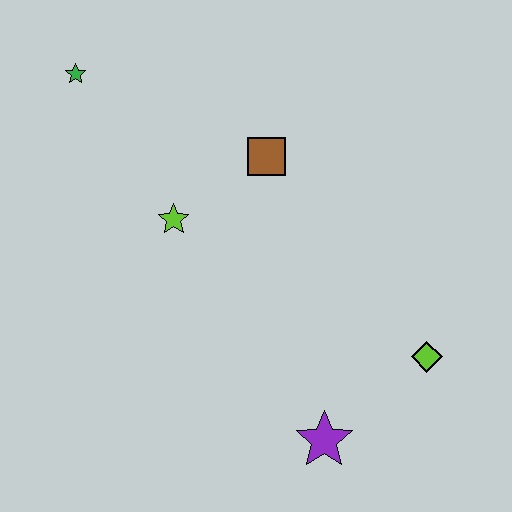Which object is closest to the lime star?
The brown square is closest to the lime star.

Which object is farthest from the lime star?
The lime diamond is farthest from the lime star.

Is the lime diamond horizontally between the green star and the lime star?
No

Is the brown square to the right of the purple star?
No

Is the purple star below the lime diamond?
Yes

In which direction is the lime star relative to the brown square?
The lime star is to the left of the brown square.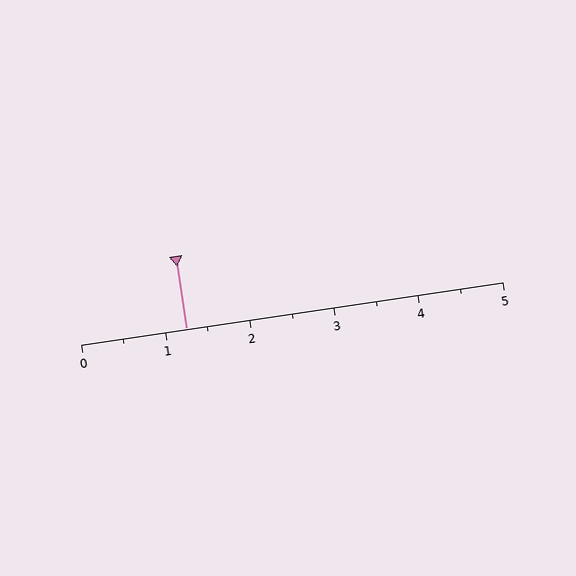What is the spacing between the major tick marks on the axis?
The major ticks are spaced 1 apart.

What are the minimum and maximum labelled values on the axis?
The axis runs from 0 to 5.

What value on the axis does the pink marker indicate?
The marker indicates approximately 1.2.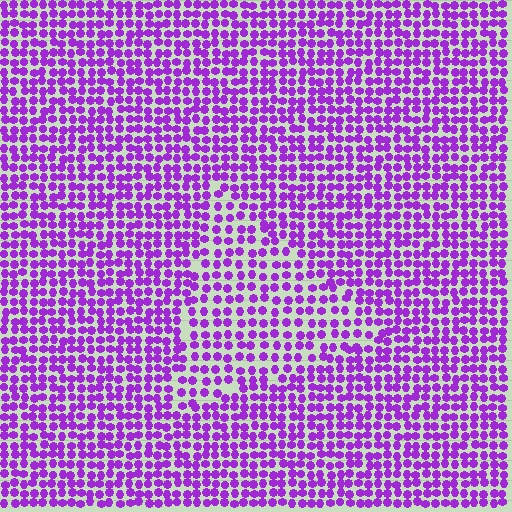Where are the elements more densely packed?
The elements are more densely packed outside the triangle boundary.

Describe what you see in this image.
The image contains small purple elements arranged at two different densities. A triangle-shaped region is visible where the elements are less densely packed than the surrounding area.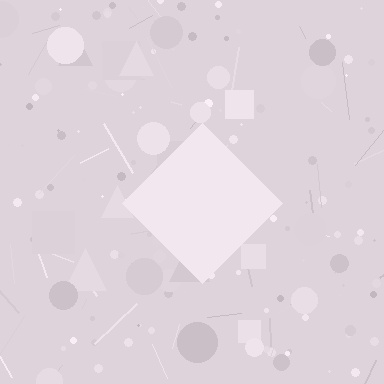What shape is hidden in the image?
A diamond is hidden in the image.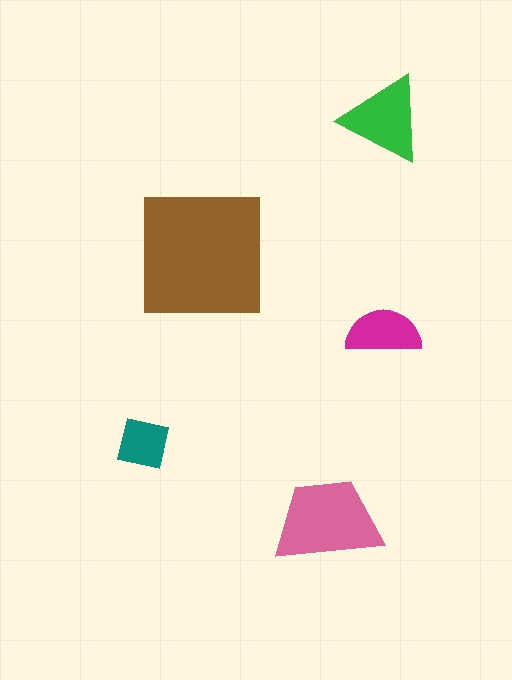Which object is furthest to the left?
The teal square is leftmost.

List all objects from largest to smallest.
The brown square, the pink trapezoid, the green triangle, the magenta semicircle, the teal square.